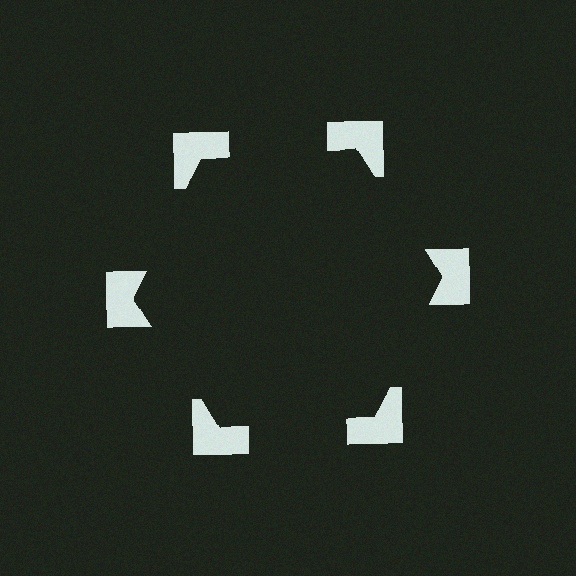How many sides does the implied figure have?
6 sides.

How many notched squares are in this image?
There are 6 — one at each vertex of the illusory hexagon.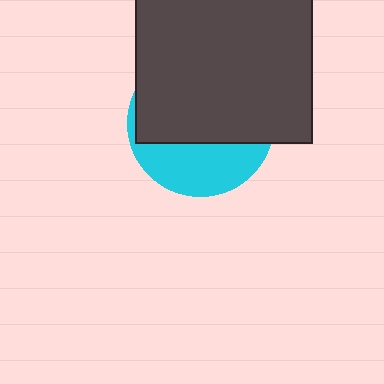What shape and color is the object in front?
The object in front is a dark gray square.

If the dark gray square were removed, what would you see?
You would see the complete cyan circle.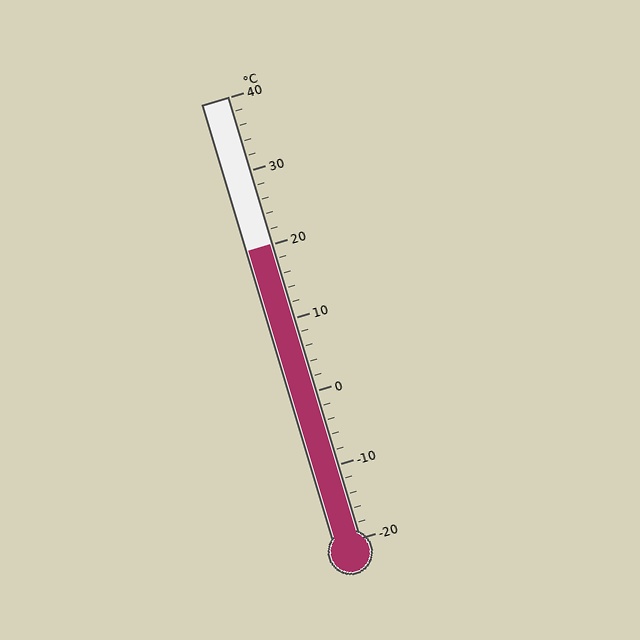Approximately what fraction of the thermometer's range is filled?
The thermometer is filled to approximately 65% of its range.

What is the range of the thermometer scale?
The thermometer scale ranges from -20°C to 40°C.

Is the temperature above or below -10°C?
The temperature is above -10°C.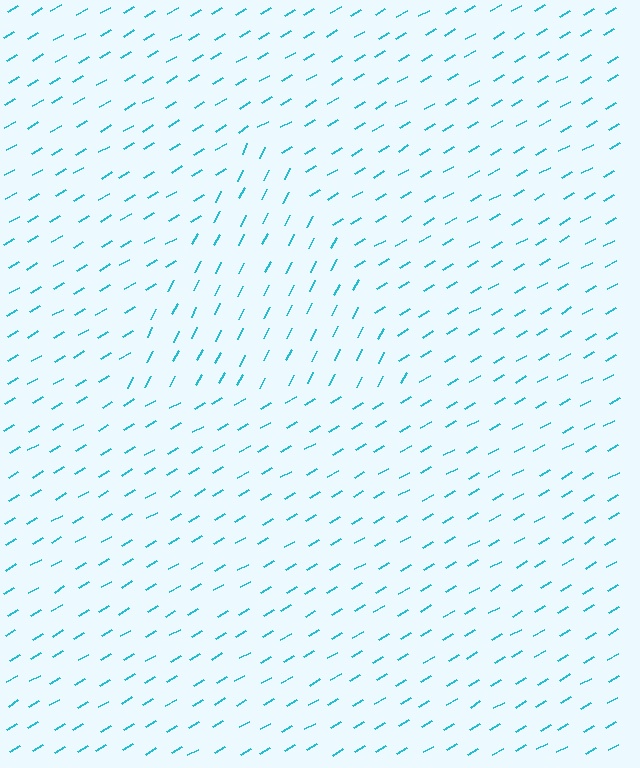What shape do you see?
I see a triangle.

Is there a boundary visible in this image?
Yes, there is a texture boundary formed by a change in line orientation.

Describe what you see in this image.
The image is filled with small cyan line segments. A triangle region in the image has lines oriented differently from the surrounding lines, creating a visible texture boundary.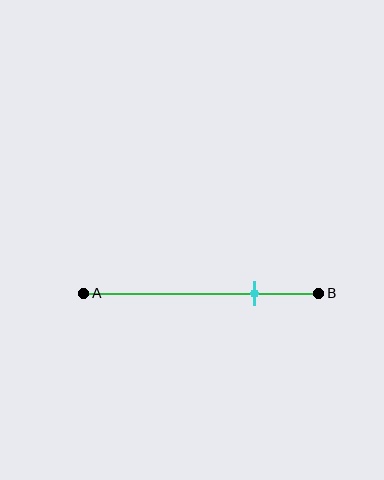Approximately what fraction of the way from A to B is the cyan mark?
The cyan mark is approximately 75% of the way from A to B.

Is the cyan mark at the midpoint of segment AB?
No, the mark is at about 75% from A, not at the 50% midpoint.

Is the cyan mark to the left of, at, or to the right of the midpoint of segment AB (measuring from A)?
The cyan mark is to the right of the midpoint of segment AB.